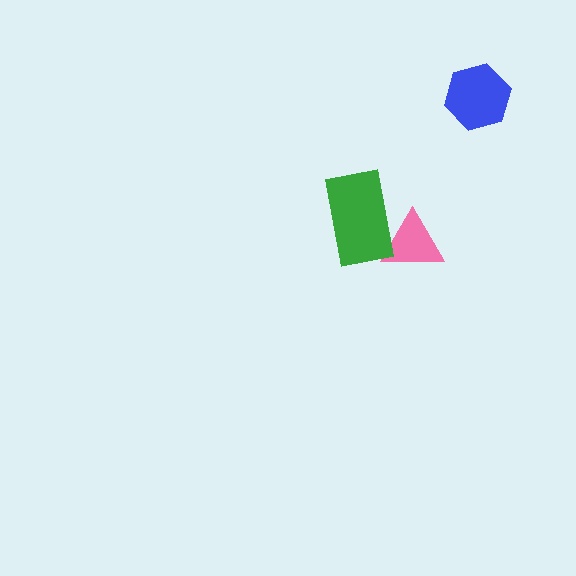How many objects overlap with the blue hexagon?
0 objects overlap with the blue hexagon.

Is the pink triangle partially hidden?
Yes, it is partially covered by another shape.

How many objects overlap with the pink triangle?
1 object overlaps with the pink triangle.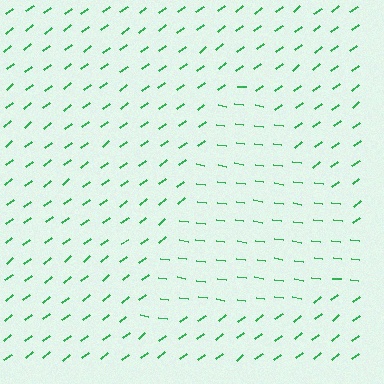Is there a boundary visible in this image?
Yes, there is a texture boundary formed by a change in line orientation.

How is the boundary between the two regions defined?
The boundary is defined purely by a change in line orientation (approximately 45 degrees difference). All lines are the same color and thickness.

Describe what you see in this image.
The image is filled with small green line segments. A triangle region in the image has lines oriented differently from the surrounding lines, creating a visible texture boundary.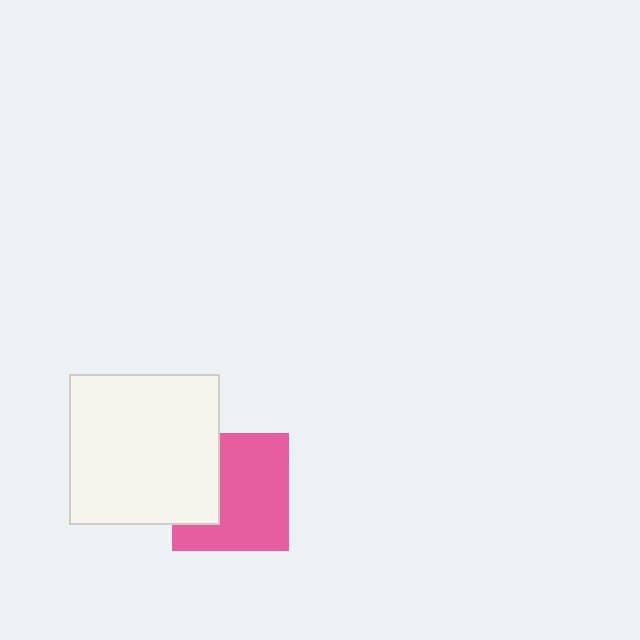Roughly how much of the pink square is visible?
Most of it is visible (roughly 68%).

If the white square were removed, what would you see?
You would see the complete pink square.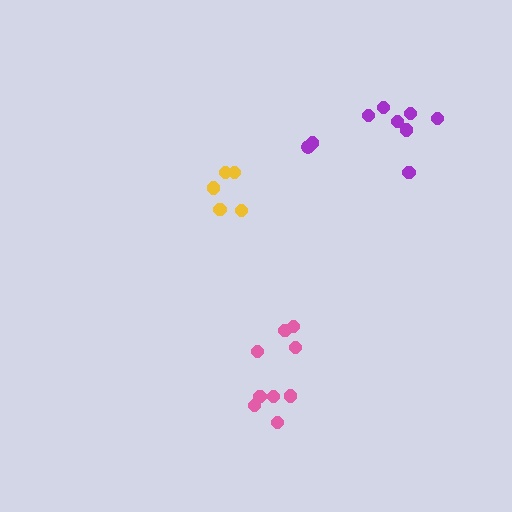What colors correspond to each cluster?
The clusters are colored: yellow, purple, pink.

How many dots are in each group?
Group 1: 5 dots, Group 2: 9 dots, Group 3: 9 dots (23 total).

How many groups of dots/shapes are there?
There are 3 groups.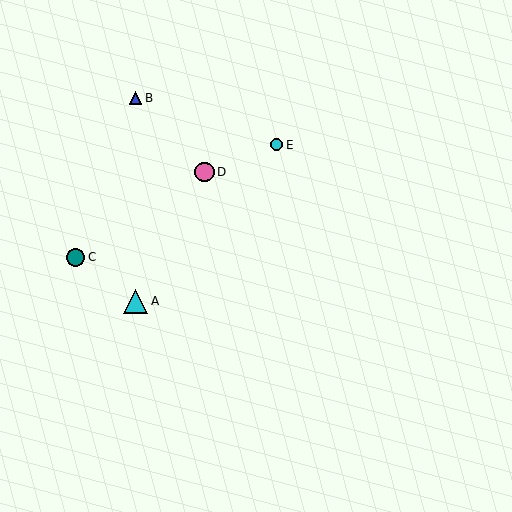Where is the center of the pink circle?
The center of the pink circle is at (205, 172).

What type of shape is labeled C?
Shape C is a teal circle.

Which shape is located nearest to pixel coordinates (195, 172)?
The pink circle (labeled D) at (205, 172) is nearest to that location.